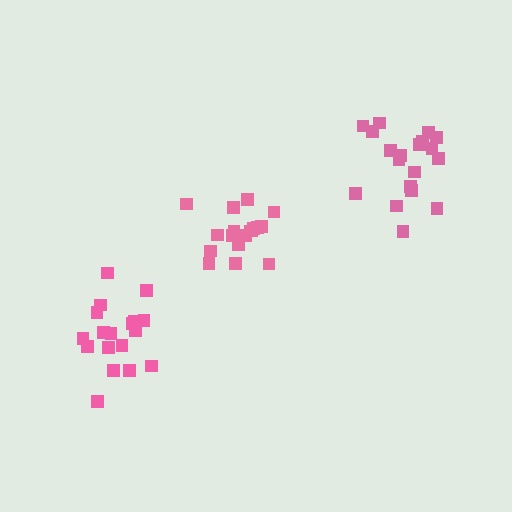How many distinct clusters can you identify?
There are 3 distinct clusters.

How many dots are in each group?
Group 1: 19 dots, Group 2: 18 dots, Group 3: 18 dots (55 total).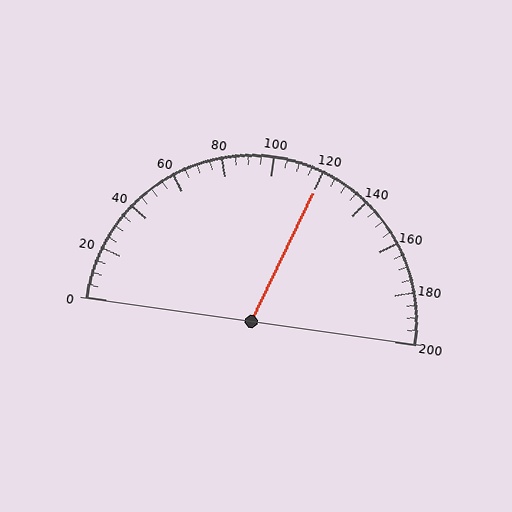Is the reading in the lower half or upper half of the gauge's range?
The reading is in the upper half of the range (0 to 200).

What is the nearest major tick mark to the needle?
The nearest major tick mark is 120.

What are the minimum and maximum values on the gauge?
The gauge ranges from 0 to 200.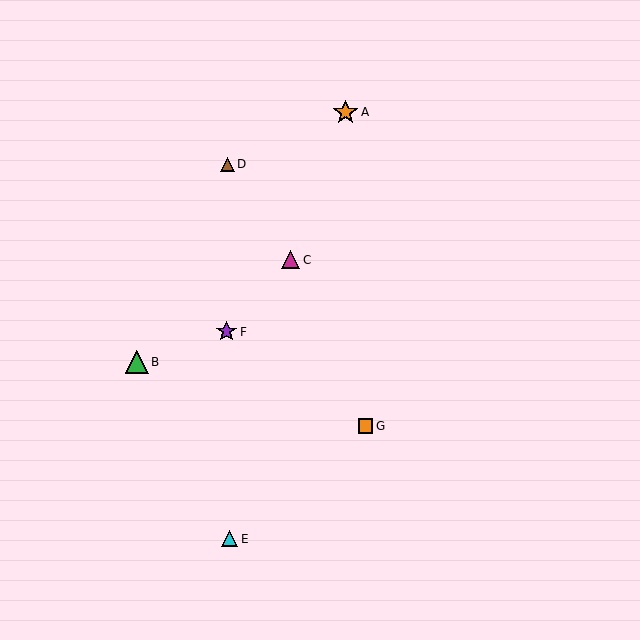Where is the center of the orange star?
The center of the orange star is at (346, 112).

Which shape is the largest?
The orange star (labeled A) is the largest.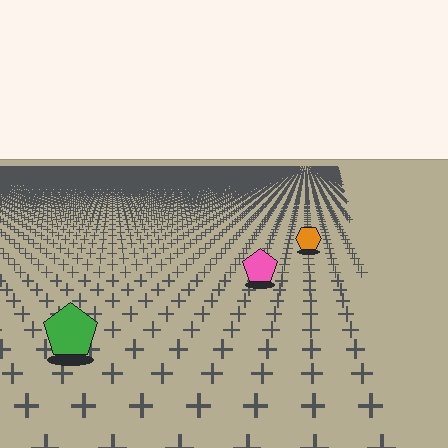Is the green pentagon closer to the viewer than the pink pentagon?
Yes. The green pentagon is closer — you can tell from the texture gradient: the ground texture is coarser near it.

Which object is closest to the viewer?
The green pentagon is closest. The texture marks near it are larger and more spread out.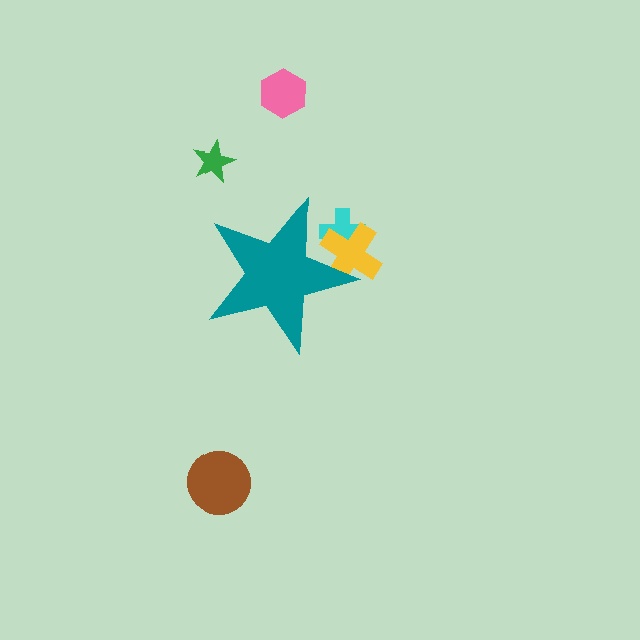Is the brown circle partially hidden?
No, the brown circle is fully visible.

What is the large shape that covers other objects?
A teal star.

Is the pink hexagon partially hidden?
No, the pink hexagon is fully visible.